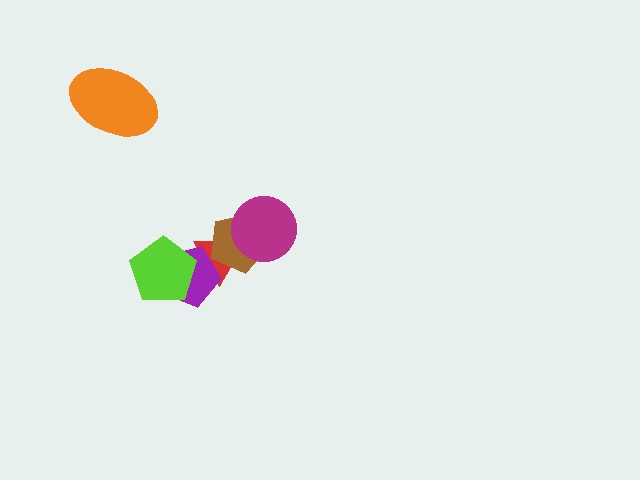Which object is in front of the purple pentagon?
The lime pentagon is in front of the purple pentagon.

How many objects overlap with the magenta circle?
2 objects overlap with the magenta circle.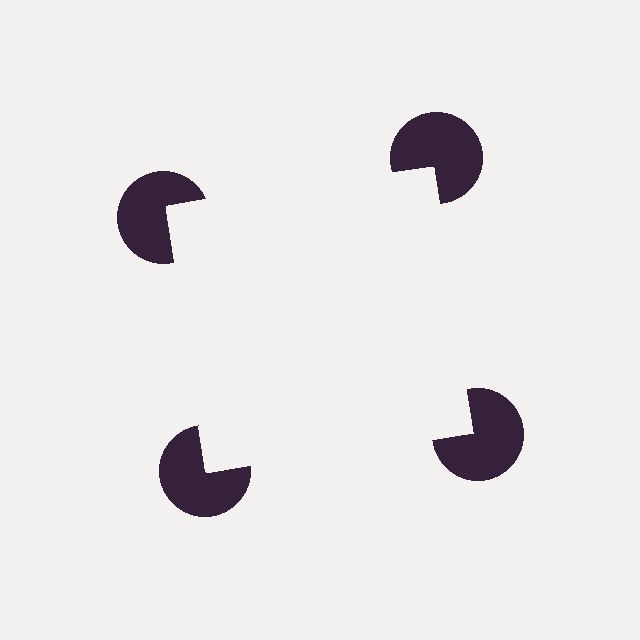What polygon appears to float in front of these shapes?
An illusory square — its edges are inferred from the aligned wedge cuts in the pac-man discs, not physically drawn.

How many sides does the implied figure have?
4 sides.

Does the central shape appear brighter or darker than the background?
It typically appears slightly brighter than the background, even though no actual brightness change is drawn.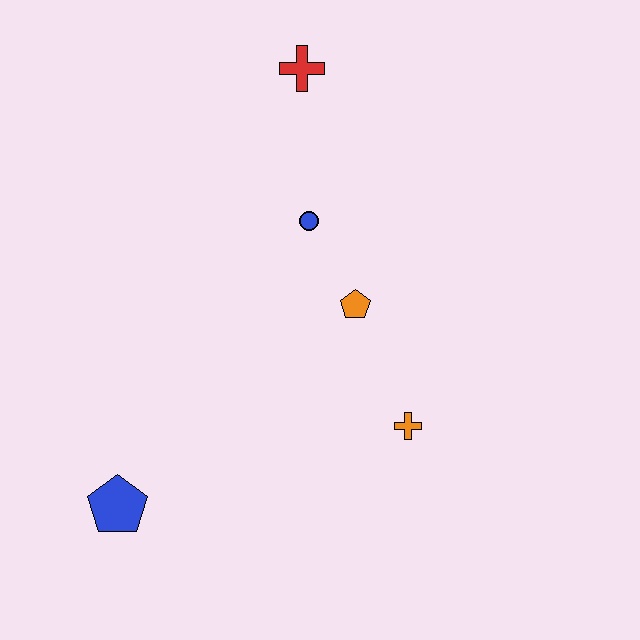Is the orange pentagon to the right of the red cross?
Yes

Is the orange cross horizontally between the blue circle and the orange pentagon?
No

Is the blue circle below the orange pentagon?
No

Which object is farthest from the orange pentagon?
The blue pentagon is farthest from the orange pentagon.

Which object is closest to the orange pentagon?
The blue circle is closest to the orange pentagon.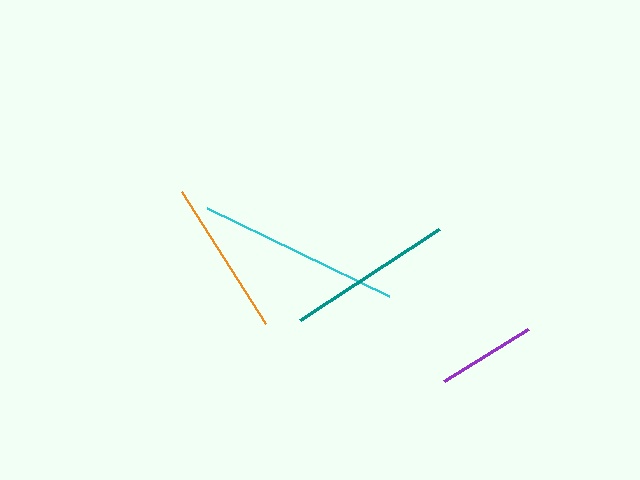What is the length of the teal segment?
The teal segment is approximately 166 pixels long.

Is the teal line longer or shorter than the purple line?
The teal line is longer than the purple line.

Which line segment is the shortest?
The purple line is the shortest at approximately 99 pixels.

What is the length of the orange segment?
The orange segment is approximately 156 pixels long.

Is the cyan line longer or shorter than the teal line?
The cyan line is longer than the teal line.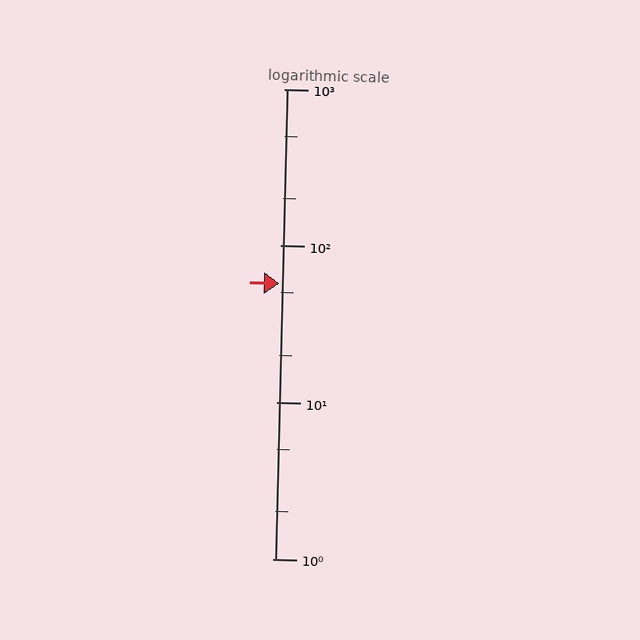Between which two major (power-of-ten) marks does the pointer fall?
The pointer is between 10 and 100.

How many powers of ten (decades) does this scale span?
The scale spans 3 decades, from 1 to 1000.